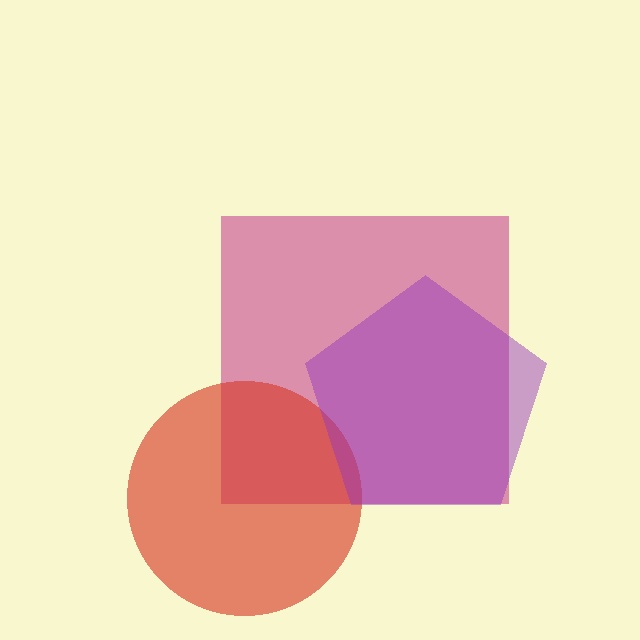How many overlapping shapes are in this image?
There are 3 overlapping shapes in the image.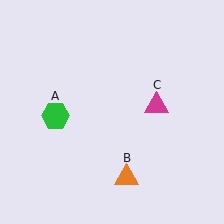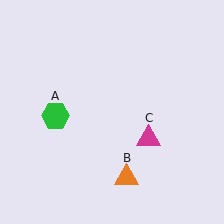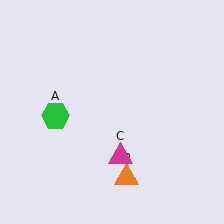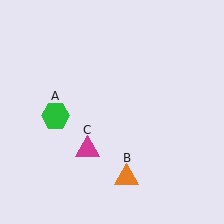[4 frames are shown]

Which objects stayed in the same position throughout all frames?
Green hexagon (object A) and orange triangle (object B) remained stationary.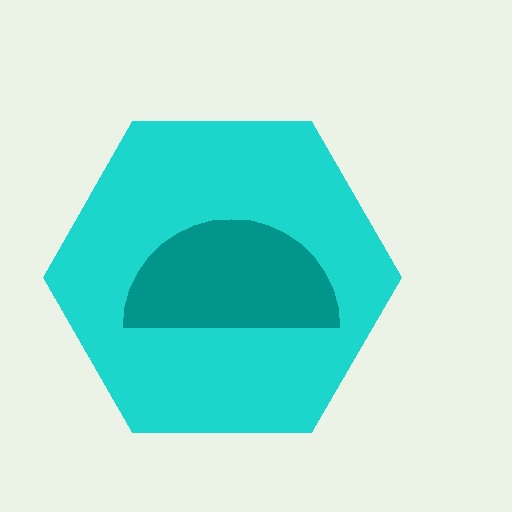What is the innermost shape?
The teal semicircle.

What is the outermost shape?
The cyan hexagon.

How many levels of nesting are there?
2.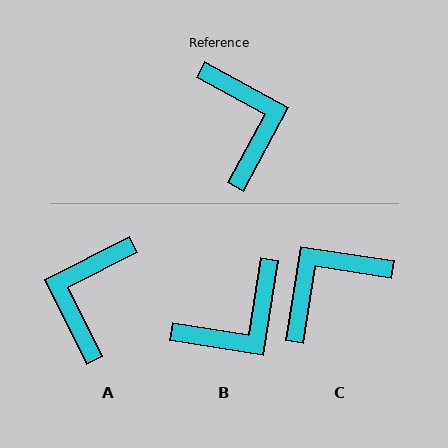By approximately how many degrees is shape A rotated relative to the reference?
Approximately 145 degrees counter-clockwise.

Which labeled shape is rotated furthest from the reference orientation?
A, about 145 degrees away.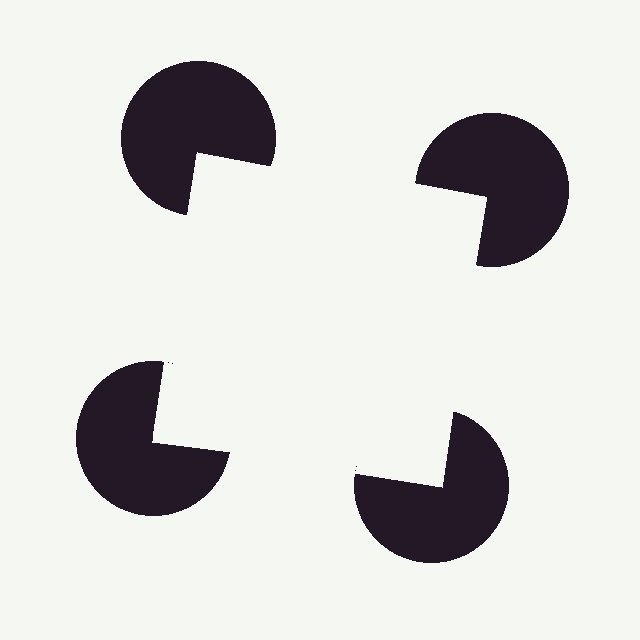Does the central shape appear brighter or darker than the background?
It typically appears slightly brighter than the background, even though no actual brightness change is drawn.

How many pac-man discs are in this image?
There are 4 — one at each vertex of the illusory square.